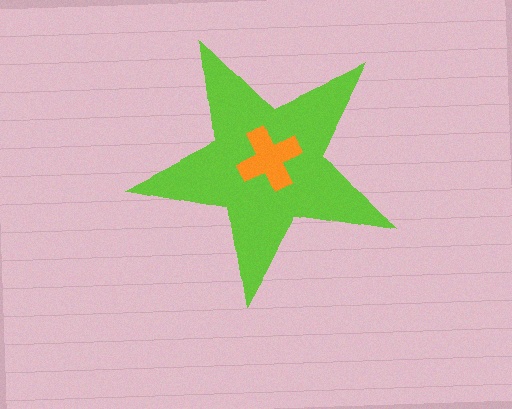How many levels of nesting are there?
2.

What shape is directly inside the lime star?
The orange cross.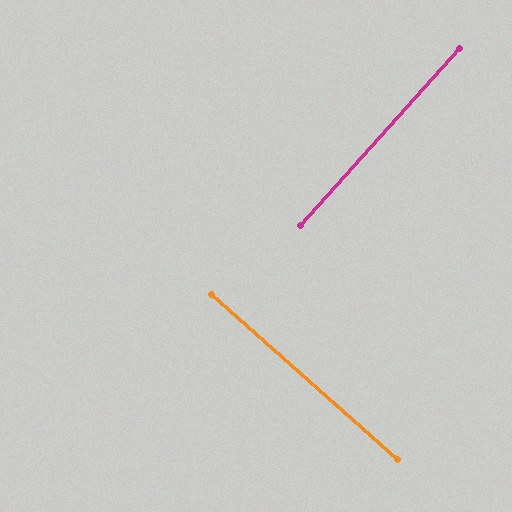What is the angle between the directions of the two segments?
Approximately 90 degrees.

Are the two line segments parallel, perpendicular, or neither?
Perpendicular — they meet at approximately 90°.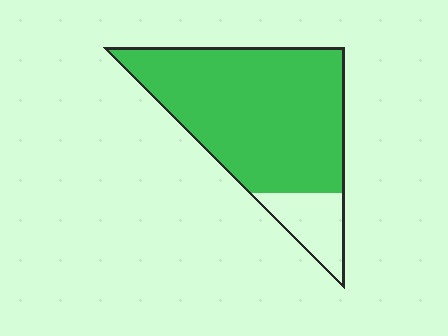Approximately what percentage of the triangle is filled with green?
Approximately 85%.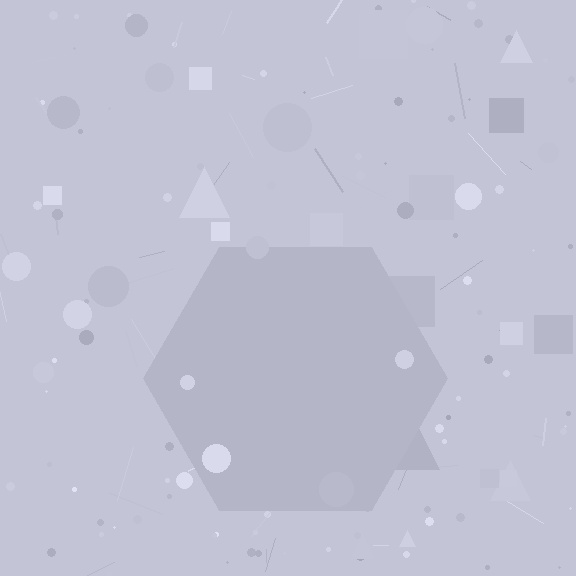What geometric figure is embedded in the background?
A hexagon is embedded in the background.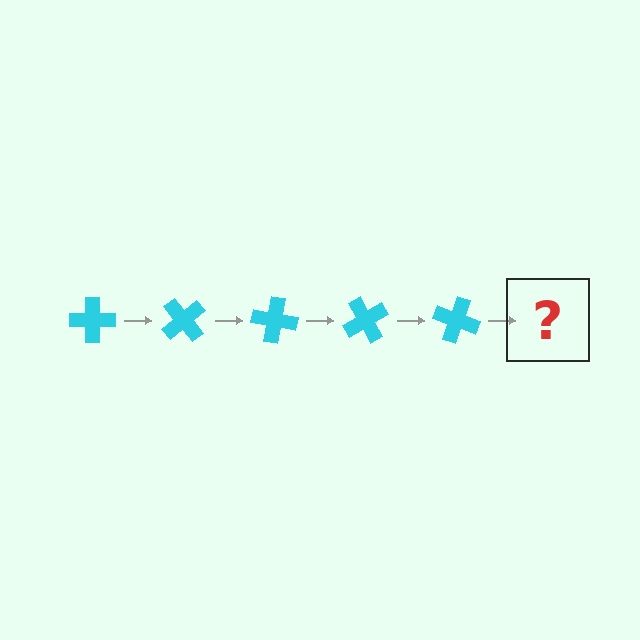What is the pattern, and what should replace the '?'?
The pattern is that the cross rotates 50 degrees each step. The '?' should be a cyan cross rotated 250 degrees.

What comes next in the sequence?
The next element should be a cyan cross rotated 250 degrees.